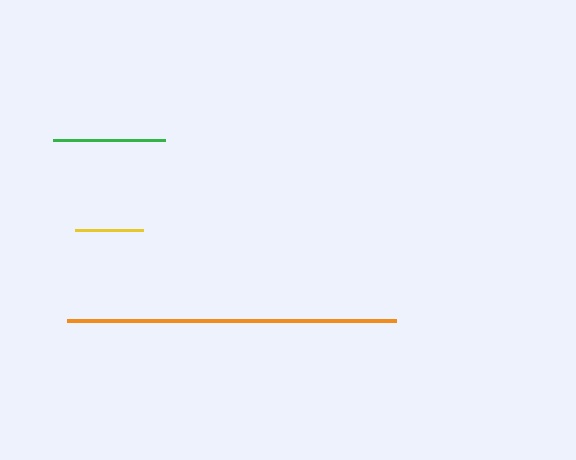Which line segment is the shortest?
The yellow line is the shortest at approximately 68 pixels.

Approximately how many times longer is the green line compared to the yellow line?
The green line is approximately 1.7 times the length of the yellow line.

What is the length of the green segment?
The green segment is approximately 113 pixels long.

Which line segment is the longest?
The orange line is the longest at approximately 329 pixels.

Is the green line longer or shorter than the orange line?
The orange line is longer than the green line.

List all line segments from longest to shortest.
From longest to shortest: orange, green, yellow.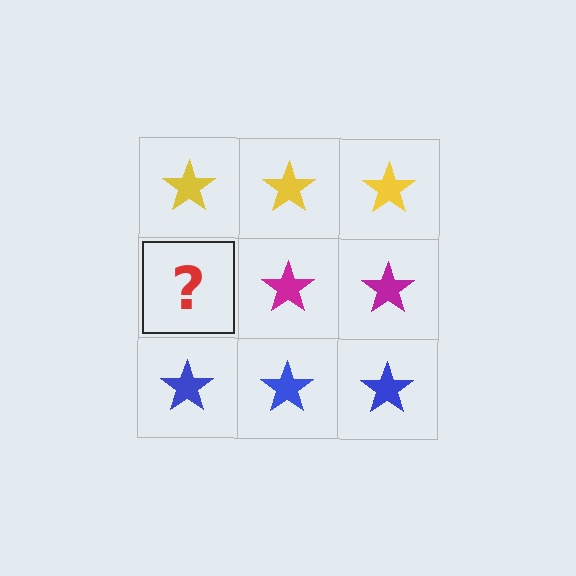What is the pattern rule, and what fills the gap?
The rule is that each row has a consistent color. The gap should be filled with a magenta star.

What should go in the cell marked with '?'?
The missing cell should contain a magenta star.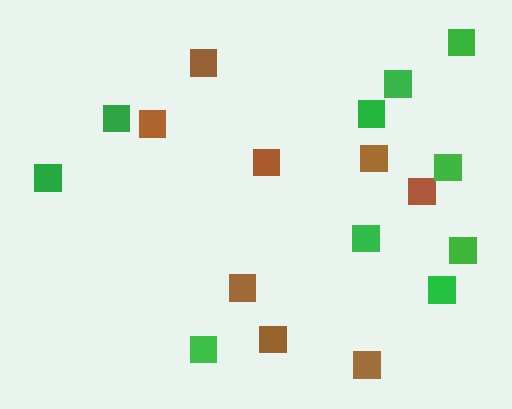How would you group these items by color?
There are 2 groups: one group of brown squares (8) and one group of green squares (10).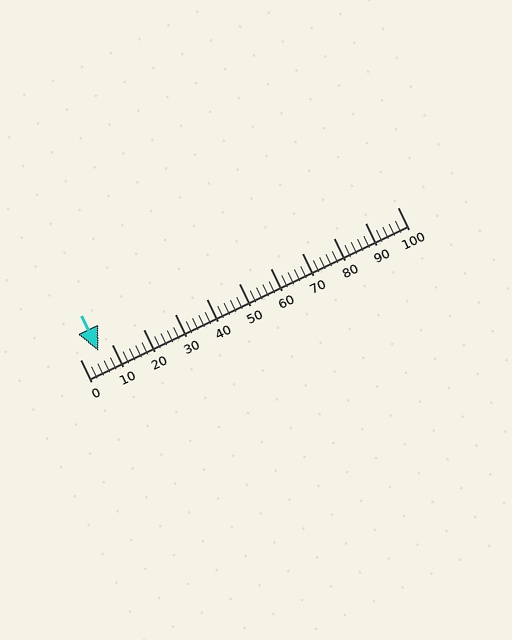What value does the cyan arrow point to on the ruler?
The cyan arrow points to approximately 6.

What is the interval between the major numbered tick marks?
The major tick marks are spaced 10 units apart.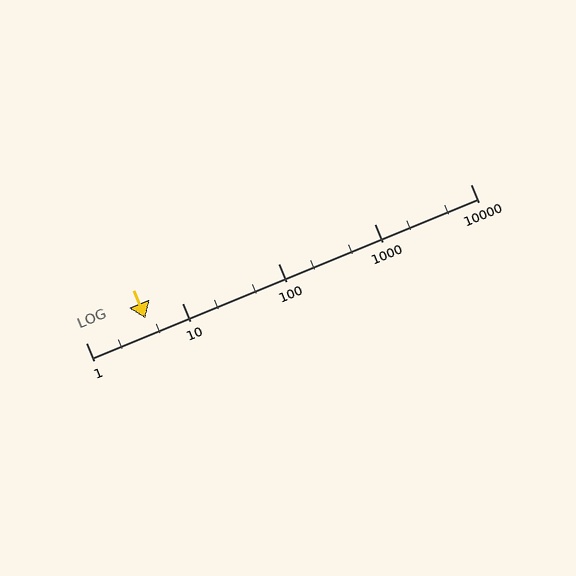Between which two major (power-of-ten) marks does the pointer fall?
The pointer is between 1 and 10.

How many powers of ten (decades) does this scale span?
The scale spans 4 decades, from 1 to 10000.